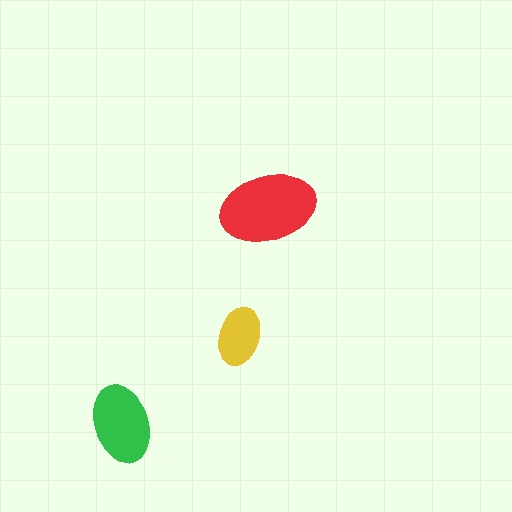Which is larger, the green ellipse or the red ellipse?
The red one.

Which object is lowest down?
The green ellipse is bottommost.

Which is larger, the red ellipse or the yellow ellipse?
The red one.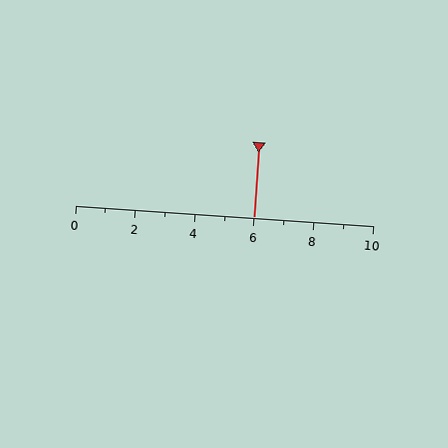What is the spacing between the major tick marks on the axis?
The major ticks are spaced 2 apart.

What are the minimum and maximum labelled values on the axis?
The axis runs from 0 to 10.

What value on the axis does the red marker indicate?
The marker indicates approximately 6.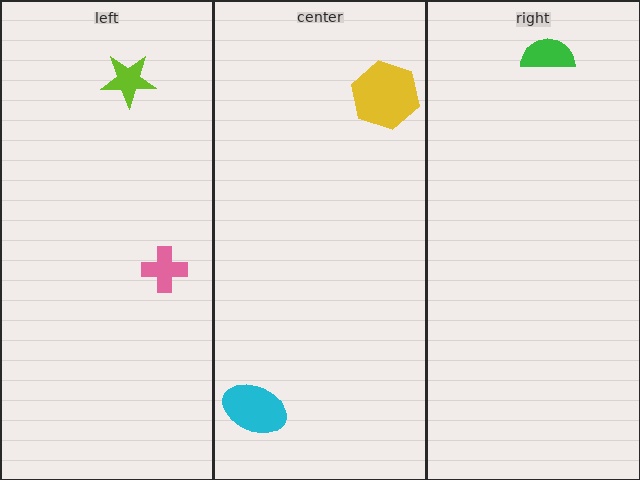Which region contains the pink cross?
The left region.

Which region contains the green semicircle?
The right region.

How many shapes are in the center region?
2.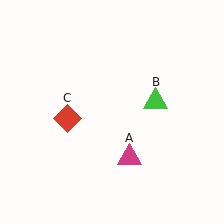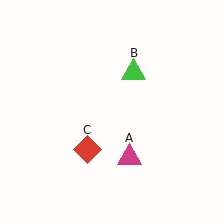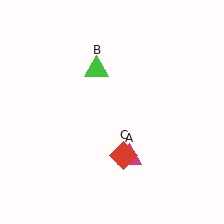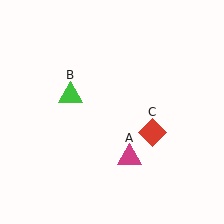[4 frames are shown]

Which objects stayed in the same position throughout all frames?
Magenta triangle (object A) remained stationary.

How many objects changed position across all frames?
2 objects changed position: green triangle (object B), red diamond (object C).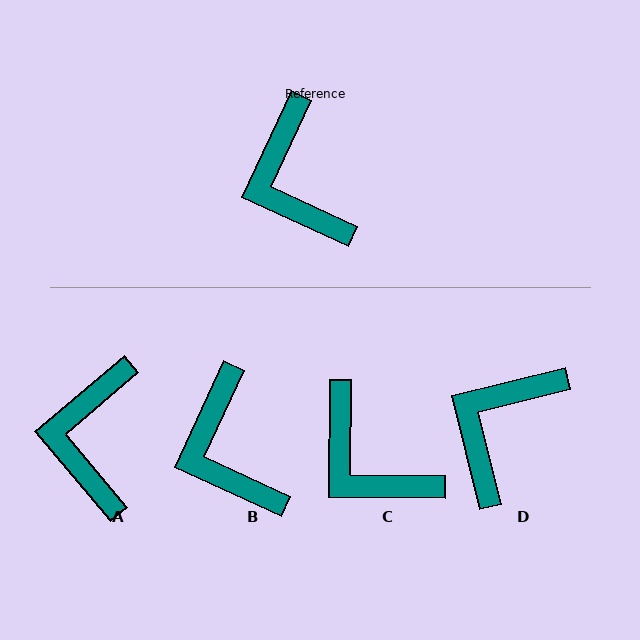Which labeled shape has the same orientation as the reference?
B.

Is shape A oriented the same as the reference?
No, it is off by about 25 degrees.